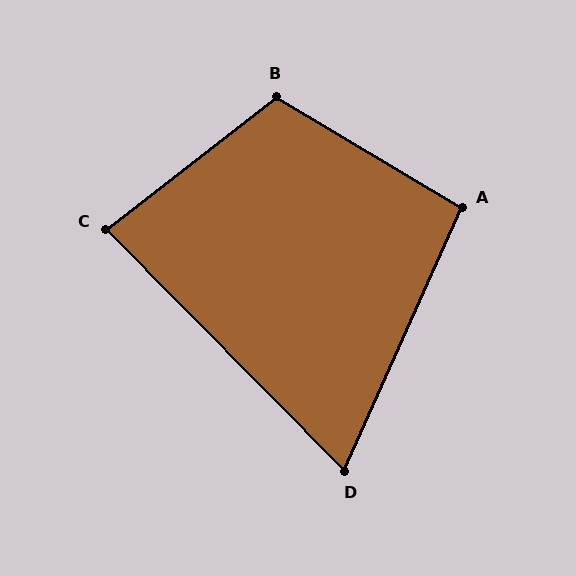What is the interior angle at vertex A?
Approximately 97 degrees (obtuse).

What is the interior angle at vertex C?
Approximately 83 degrees (acute).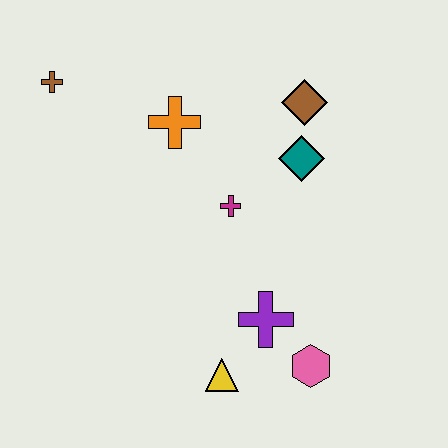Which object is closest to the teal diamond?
The brown diamond is closest to the teal diamond.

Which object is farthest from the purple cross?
The brown cross is farthest from the purple cross.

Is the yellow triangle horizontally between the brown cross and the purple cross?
Yes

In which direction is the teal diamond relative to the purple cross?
The teal diamond is above the purple cross.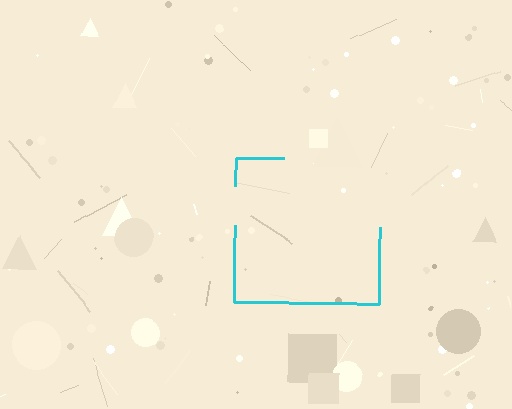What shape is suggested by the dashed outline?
The dashed outline suggests a square.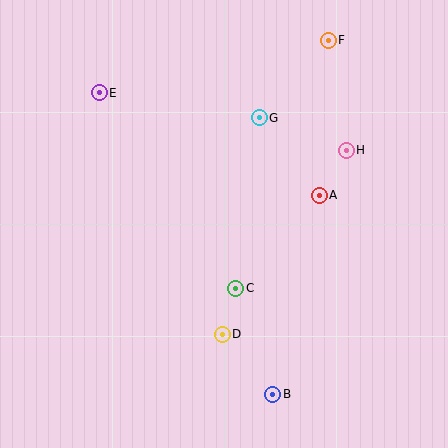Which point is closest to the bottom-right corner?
Point B is closest to the bottom-right corner.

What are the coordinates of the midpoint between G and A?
The midpoint between G and A is at (289, 156).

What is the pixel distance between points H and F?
The distance between H and F is 111 pixels.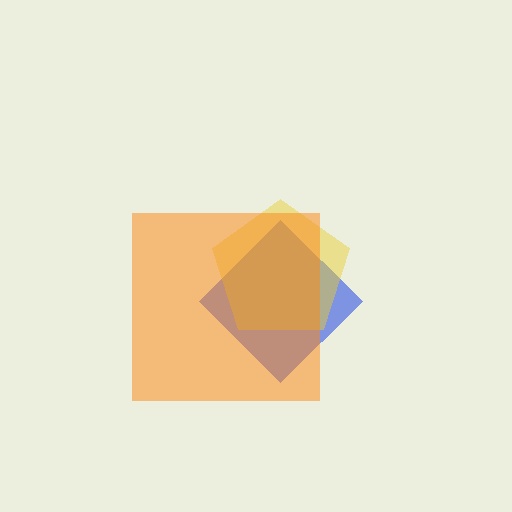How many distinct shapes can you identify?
There are 3 distinct shapes: a blue diamond, a yellow pentagon, an orange square.